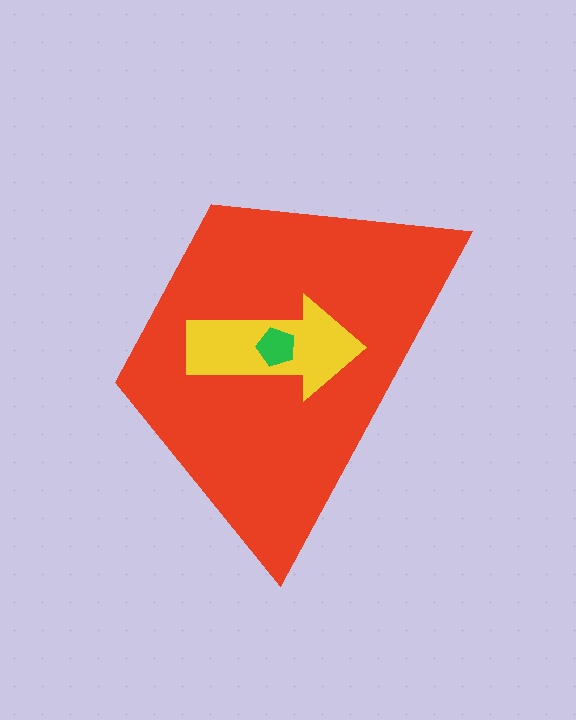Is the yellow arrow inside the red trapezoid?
Yes.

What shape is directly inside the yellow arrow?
The green pentagon.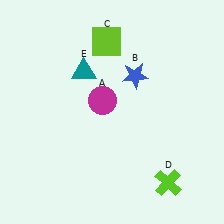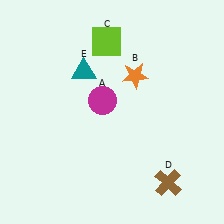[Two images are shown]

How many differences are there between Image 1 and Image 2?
There are 2 differences between the two images.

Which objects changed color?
B changed from blue to orange. D changed from lime to brown.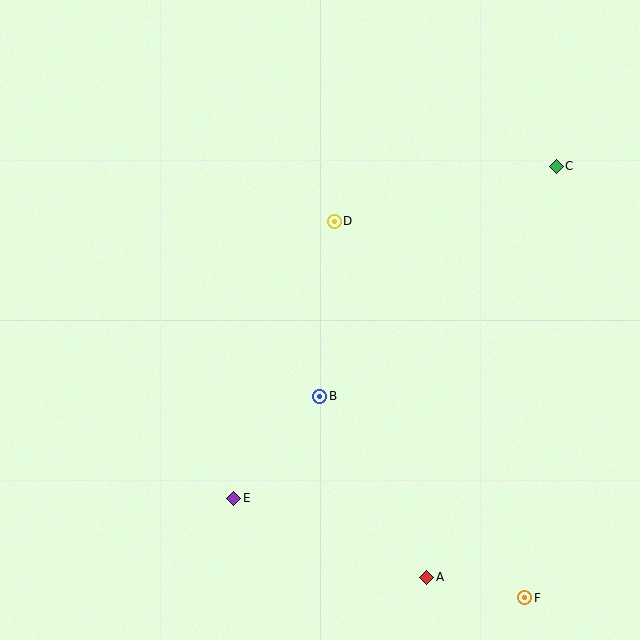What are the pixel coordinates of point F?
Point F is at (525, 598).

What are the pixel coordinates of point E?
Point E is at (234, 498).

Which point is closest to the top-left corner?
Point D is closest to the top-left corner.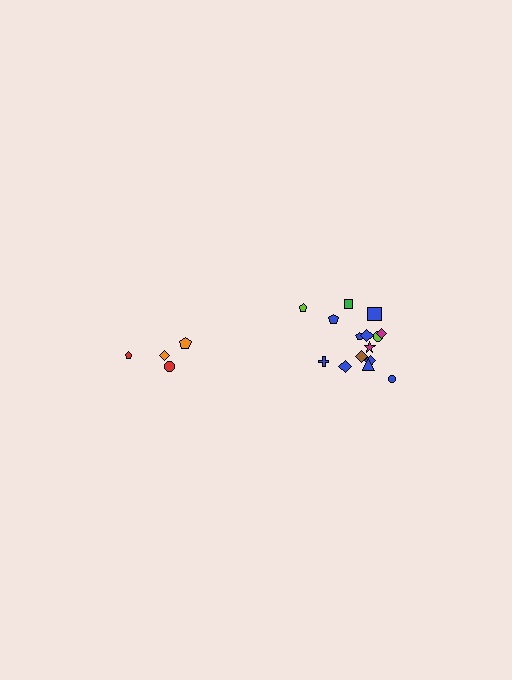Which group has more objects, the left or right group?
The right group.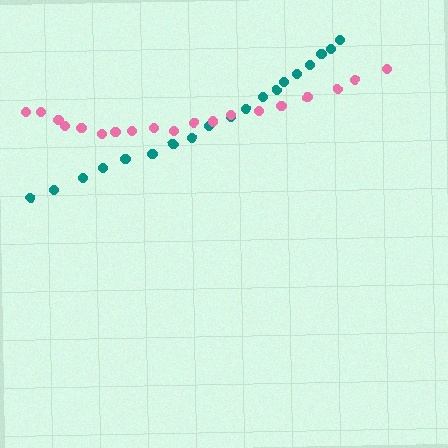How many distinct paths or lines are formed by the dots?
There are 2 distinct paths.